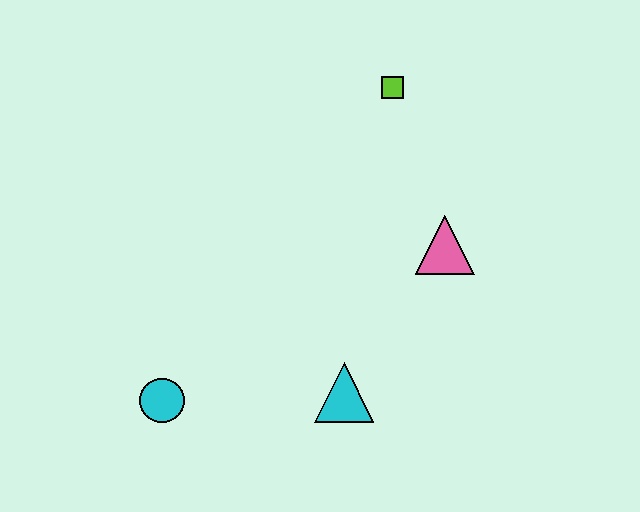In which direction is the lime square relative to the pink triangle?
The lime square is above the pink triangle.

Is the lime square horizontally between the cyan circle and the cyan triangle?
No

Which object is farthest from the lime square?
The cyan circle is farthest from the lime square.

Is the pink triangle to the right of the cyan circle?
Yes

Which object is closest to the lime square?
The pink triangle is closest to the lime square.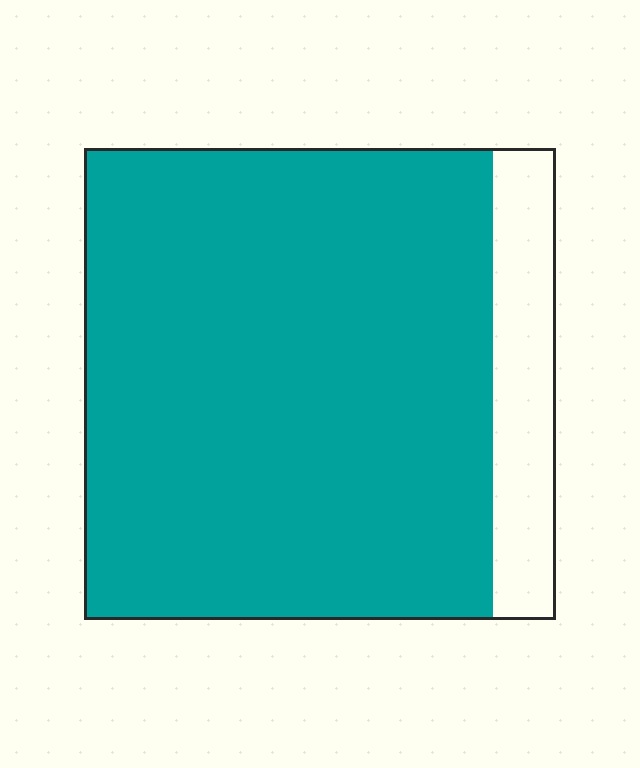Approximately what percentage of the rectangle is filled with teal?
Approximately 85%.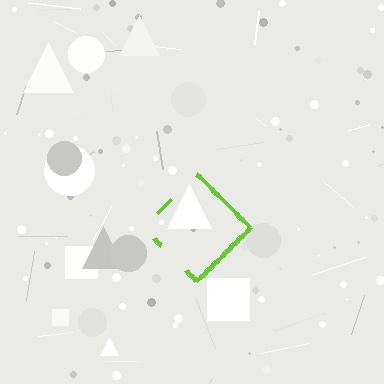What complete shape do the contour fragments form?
The contour fragments form a diamond.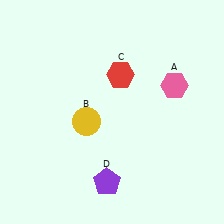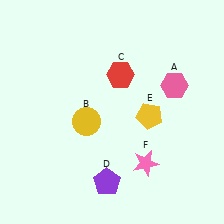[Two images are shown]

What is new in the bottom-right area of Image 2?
A pink star (F) was added in the bottom-right area of Image 2.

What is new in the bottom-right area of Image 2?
A yellow pentagon (E) was added in the bottom-right area of Image 2.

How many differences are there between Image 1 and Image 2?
There are 2 differences between the two images.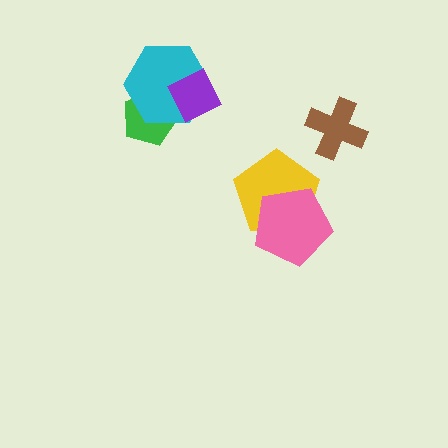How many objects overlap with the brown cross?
0 objects overlap with the brown cross.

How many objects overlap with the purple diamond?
2 objects overlap with the purple diamond.